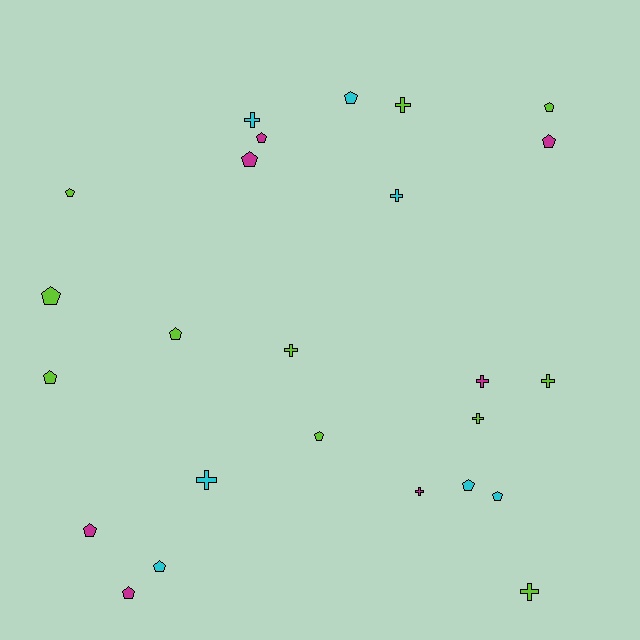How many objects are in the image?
There are 25 objects.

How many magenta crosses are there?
There are 2 magenta crosses.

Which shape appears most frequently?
Pentagon, with 15 objects.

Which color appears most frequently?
Lime, with 11 objects.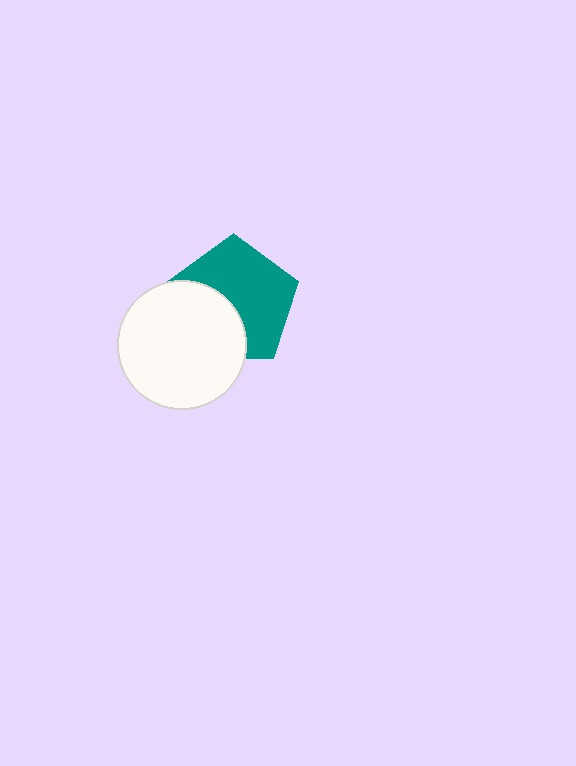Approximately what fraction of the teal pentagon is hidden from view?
Roughly 39% of the teal pentagon is hidden behind the white circle.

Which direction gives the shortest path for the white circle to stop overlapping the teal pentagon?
Moving toward the lower-left gives the shortest separation.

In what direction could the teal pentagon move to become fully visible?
The teal pentagon could move toward the upper-right. That would shift it out from behind the white circle entirely.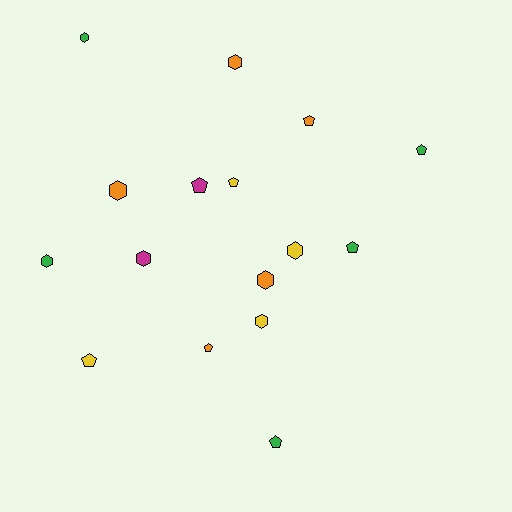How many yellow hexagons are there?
There are 2 yellow hexagons.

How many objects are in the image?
There are 16 objects.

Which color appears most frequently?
Orange, with 5 objects.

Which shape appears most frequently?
Hexagon, with 8 objects.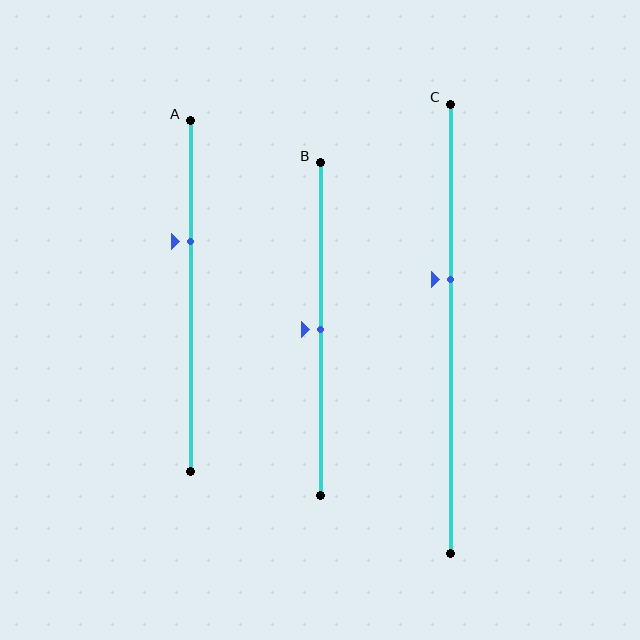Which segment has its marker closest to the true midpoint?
Segment B has its marker closest to the true midpoint.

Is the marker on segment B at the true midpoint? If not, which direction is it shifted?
Yes, the marker on segment B is at the true midpoint.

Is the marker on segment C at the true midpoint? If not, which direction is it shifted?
No, the marker on segment C is shifted upward by about 11% of the segment length.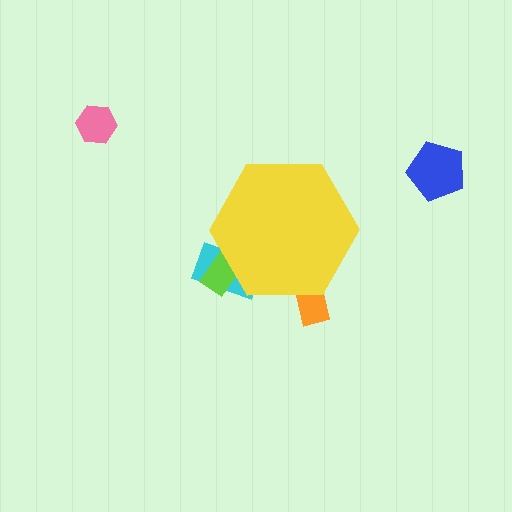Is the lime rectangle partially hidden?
Yes, the lime rectangle is partially hidden behind the yellow hexagon.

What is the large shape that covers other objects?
A yellow hexagon.